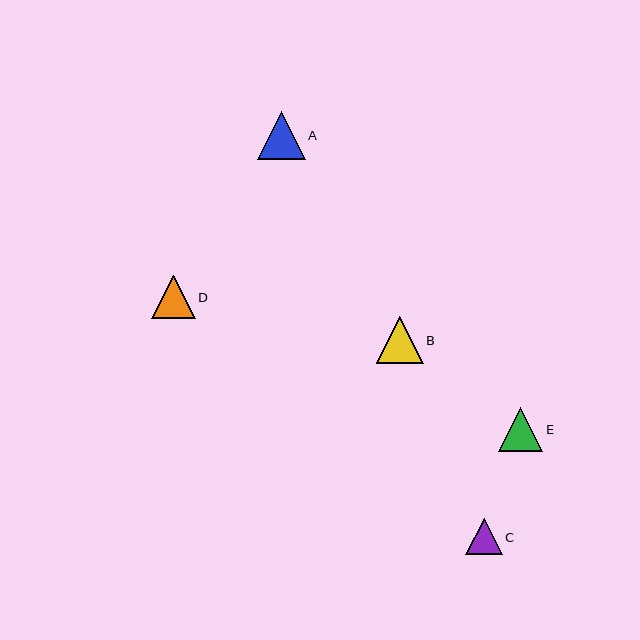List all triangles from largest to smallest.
From largest to smallest: A, B, E, D, C.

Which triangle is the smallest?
Triangle C is the smallest with a size of approximately 36 pixels.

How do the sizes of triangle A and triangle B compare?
Triangle A and triangle B are approximately the same size.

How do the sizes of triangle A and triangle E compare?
Triangle A and triangle E are approximately the same size.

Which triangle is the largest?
Triangle A is the largest with a size of approximately 48 pixels.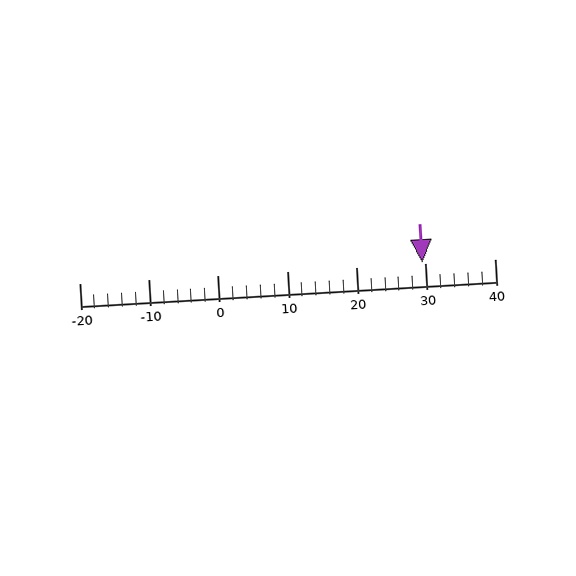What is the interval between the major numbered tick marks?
The major tick marks are spaced 10 units apart.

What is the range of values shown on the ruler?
The ruler shows values from -20 to 40.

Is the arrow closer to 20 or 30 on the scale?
The arrow is closer to 30.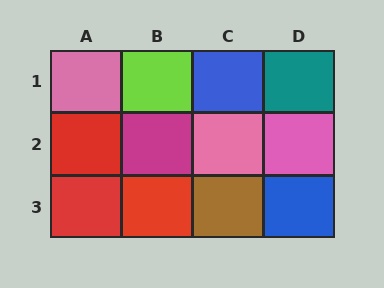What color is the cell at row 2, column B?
Magenta.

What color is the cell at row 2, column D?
Pink.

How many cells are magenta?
1 cell is magenta.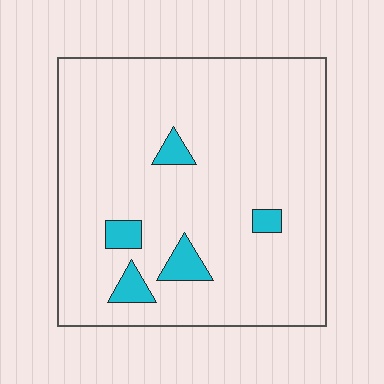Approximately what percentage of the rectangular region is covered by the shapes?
Approximately 5%.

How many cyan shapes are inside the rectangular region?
5.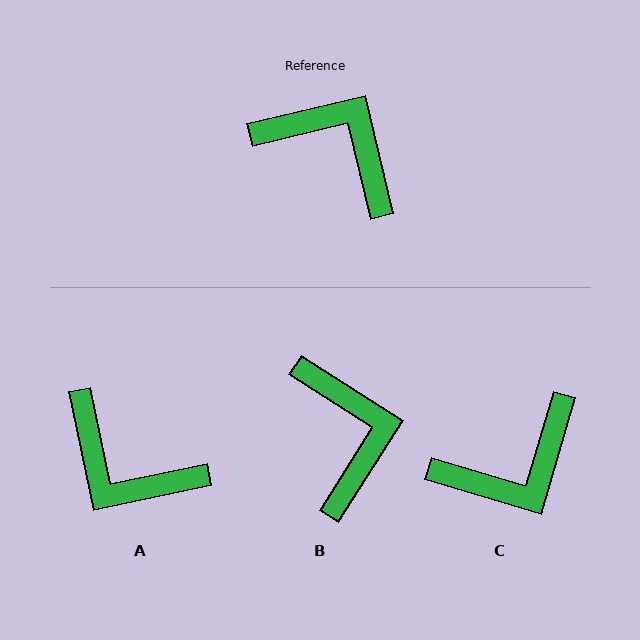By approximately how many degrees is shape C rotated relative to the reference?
Approximately 120 degrees clockwise.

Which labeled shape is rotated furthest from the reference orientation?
A, about 179 degrees away.